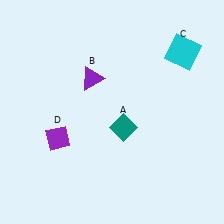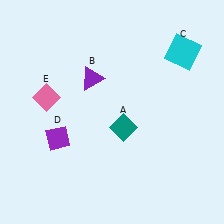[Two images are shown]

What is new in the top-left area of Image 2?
A pink diamond (E) was added in the top-left area of Image 2.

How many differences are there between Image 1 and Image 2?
There is 1 difference between the two images.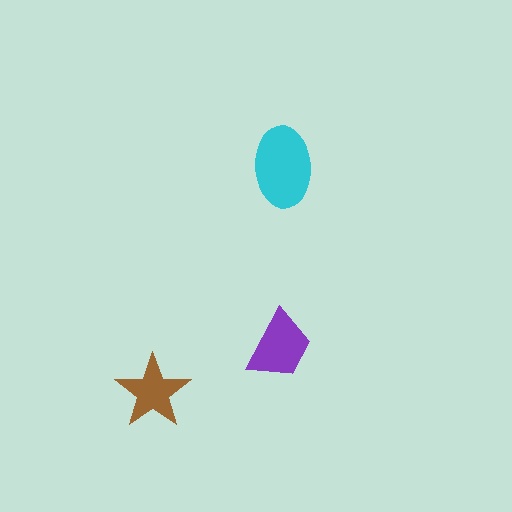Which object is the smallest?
The brown star.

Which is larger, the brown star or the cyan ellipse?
The cyan ellipse.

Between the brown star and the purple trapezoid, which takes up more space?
The purple trapezoid.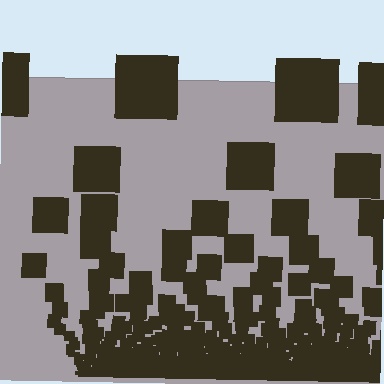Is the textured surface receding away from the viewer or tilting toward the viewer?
The surface appears to tilt toward the viewer. Texture elements get larger and sparser toward the top.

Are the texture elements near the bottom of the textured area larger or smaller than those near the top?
Smaller. The gradient is inverted — elements near the bottom are smaller and denser.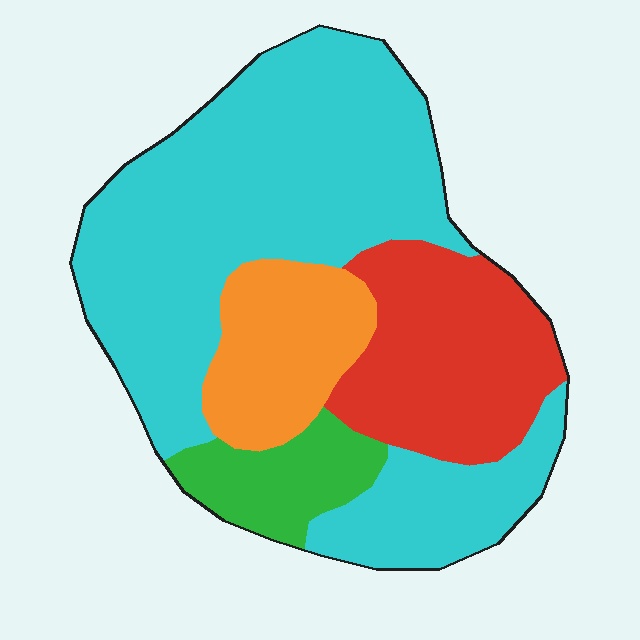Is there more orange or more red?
Red.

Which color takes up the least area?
Green, at roughly 10%.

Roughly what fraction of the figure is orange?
Orange covers around 15% of the figure.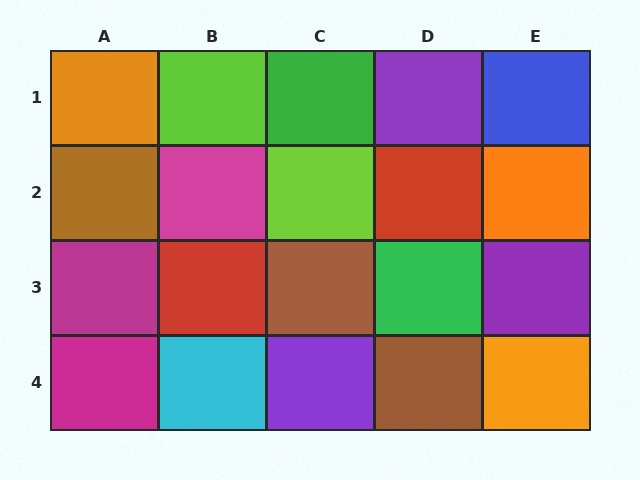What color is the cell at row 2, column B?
Magenta.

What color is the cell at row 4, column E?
Orange.